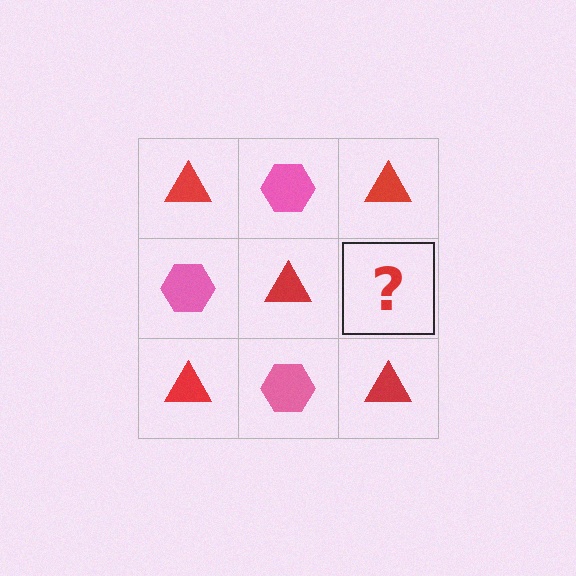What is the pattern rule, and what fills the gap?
The rule is that it alternates red triangle and pink hexagon in a checkerboard pattern. The gap should be filled with a pink hexagon.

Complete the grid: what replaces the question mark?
The question mark should be replaced with a pink hexagon.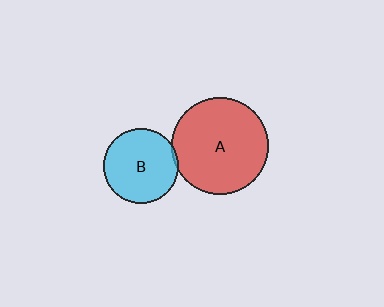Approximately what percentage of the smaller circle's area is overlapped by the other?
Approximately 5%.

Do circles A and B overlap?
Yes.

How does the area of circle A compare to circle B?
Approximately 1.7 times.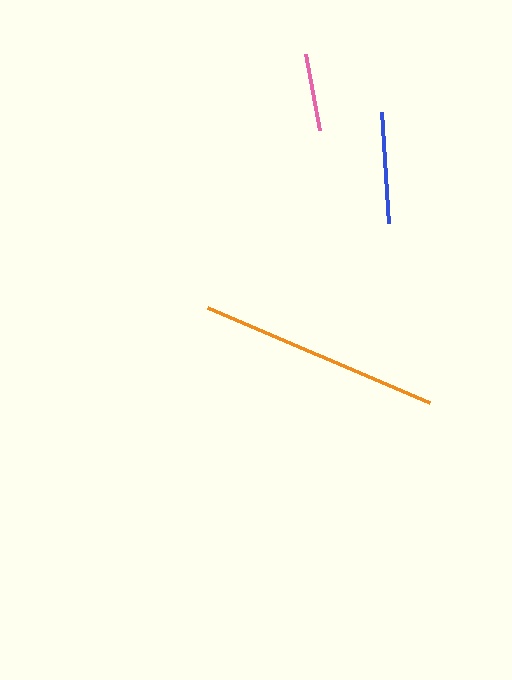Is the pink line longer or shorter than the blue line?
The blue line is longer than the pink line.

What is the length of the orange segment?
The orange segment is approximately 242 pixels long.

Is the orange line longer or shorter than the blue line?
The orange line is longer than the blue line.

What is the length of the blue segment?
The blue segment is approximately 111 pixels long.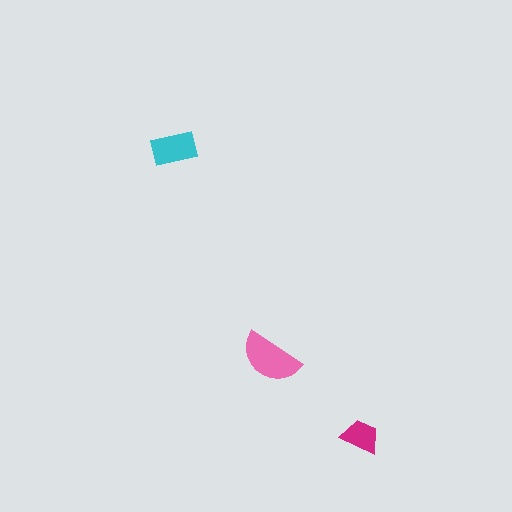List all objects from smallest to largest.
The magenta trapezoid, the cyan rectangle, the pink semicircle.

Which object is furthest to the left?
The cyan rectangle is leftmost.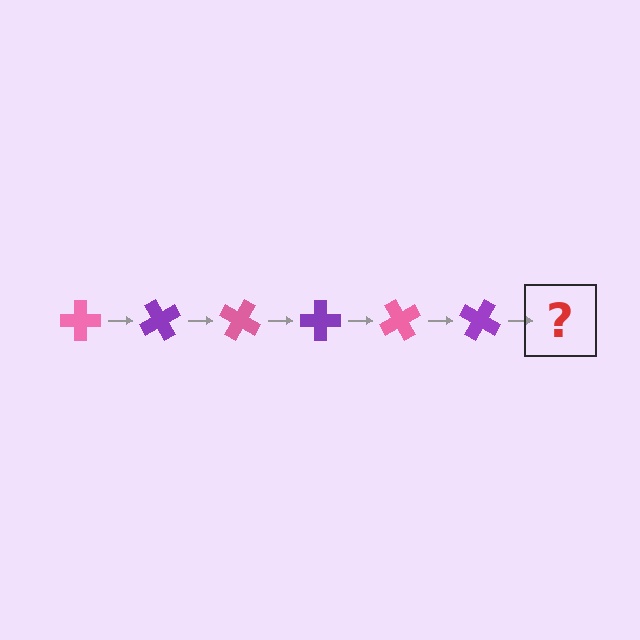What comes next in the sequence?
The next element should be a pink cross, rotated 360 degrees from the start.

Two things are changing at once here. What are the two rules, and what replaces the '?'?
The two rules are that it rotates 60 degrees each step and the color cycles through pink and purple. The '?' should be a pink cross, rotated 360 degrees from the start.